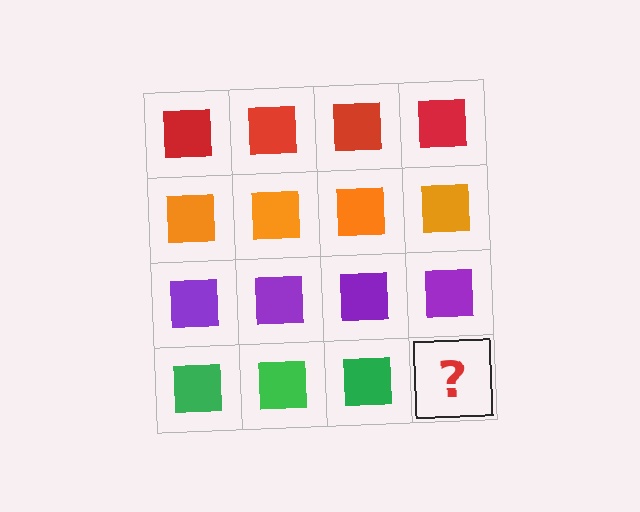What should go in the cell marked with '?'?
The missing cell should contain a green square.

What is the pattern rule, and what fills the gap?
The rule is that each row has a consistent color. The gap should be filled with a green square.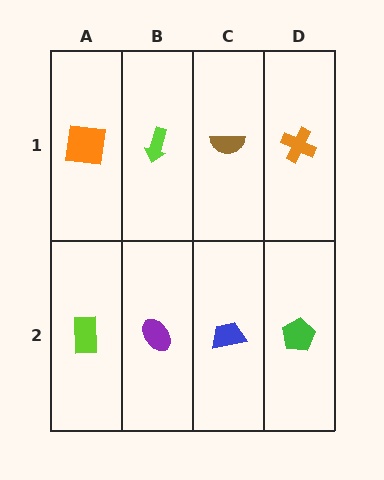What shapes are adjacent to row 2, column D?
An orange cross (row 1, column D), a blue trapezoid (row 2, column C).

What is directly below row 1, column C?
A blue trapezoid.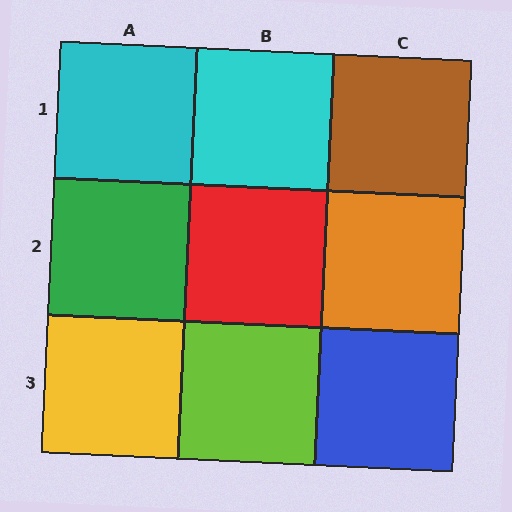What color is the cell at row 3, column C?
Blue.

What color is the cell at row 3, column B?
Lime.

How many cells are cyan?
2 cells are cyan.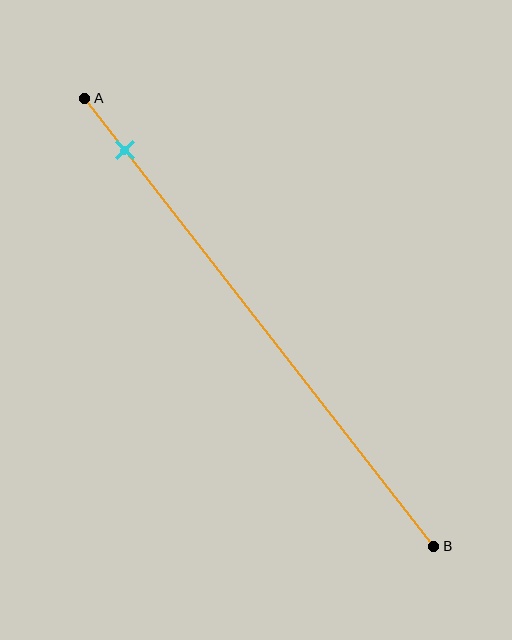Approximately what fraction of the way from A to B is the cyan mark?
The cyan mark is approximately 10% of the way from A to B.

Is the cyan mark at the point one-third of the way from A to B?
No, the mark is at about 10% from A, not at the 33% one-third point.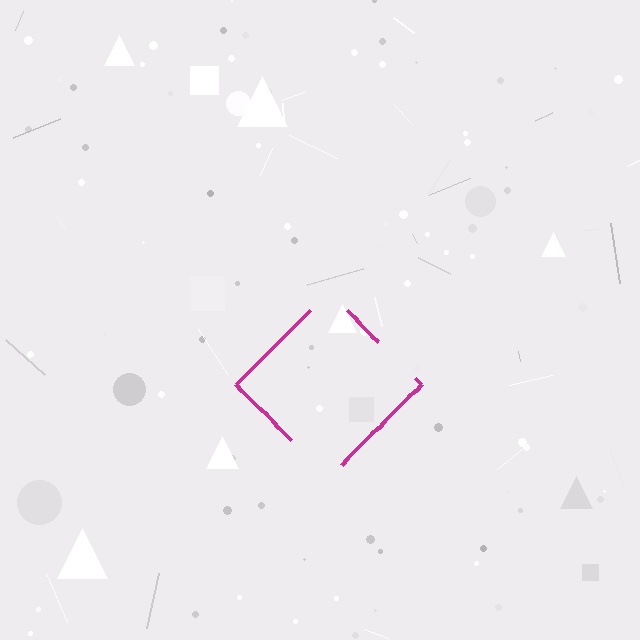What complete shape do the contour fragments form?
The contour fragments form a diamond.